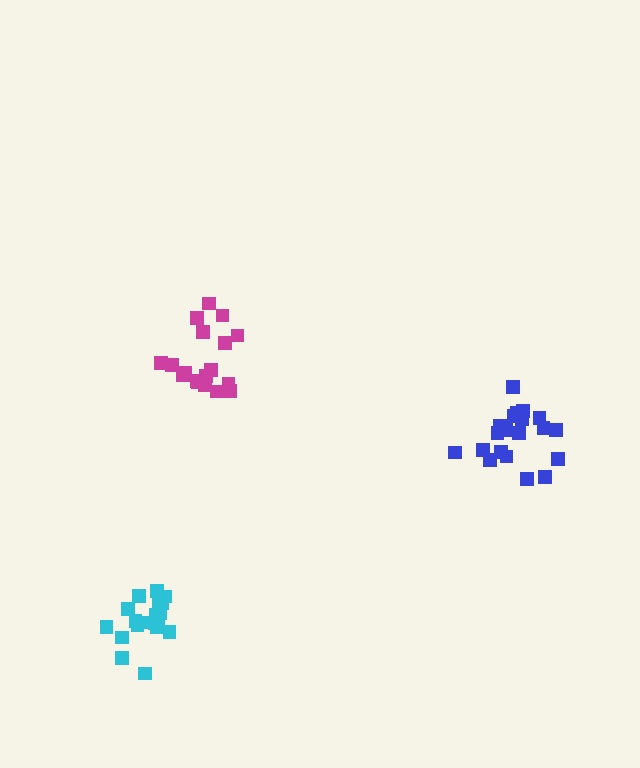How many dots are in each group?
Group 1: 19 dots, Group 2: 18 dots, Group 3: 20 dots (57 total).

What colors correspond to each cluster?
The clusters are colored: cyan, magenta, blue.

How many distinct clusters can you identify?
There are 3 distinct clusters.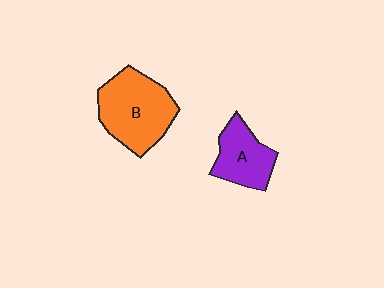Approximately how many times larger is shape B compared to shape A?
Approximately 1.6 times.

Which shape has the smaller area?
Shape A (purple).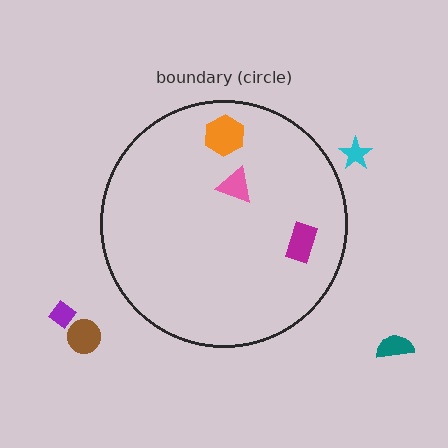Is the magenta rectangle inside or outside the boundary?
Inside.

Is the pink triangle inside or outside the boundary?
Inside.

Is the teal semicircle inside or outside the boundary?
Outside.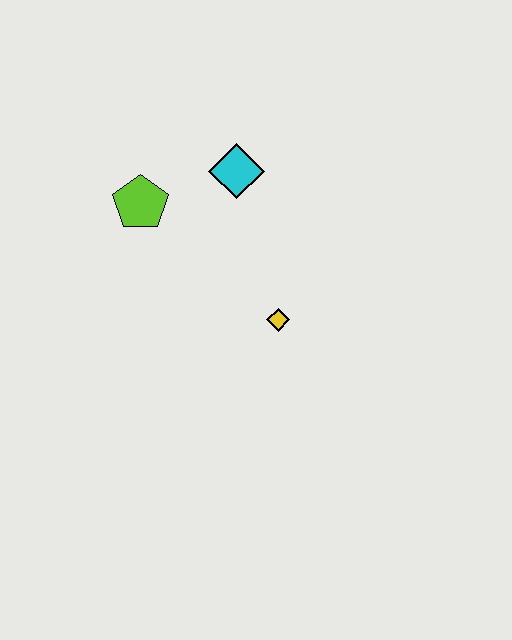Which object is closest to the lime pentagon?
The cyan diamond is closest to the lime pentagon.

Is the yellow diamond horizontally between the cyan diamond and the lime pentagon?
No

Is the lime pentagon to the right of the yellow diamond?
No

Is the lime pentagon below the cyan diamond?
Yes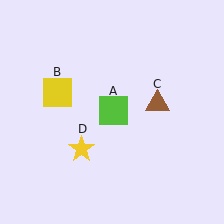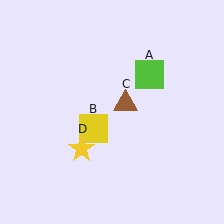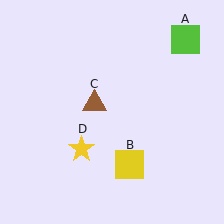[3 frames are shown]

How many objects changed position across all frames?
3 objects changed position: lime square (object A), yellow square (object B), brown triangle (object C).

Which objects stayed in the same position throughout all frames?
Yellow star (object D) remained stationary.